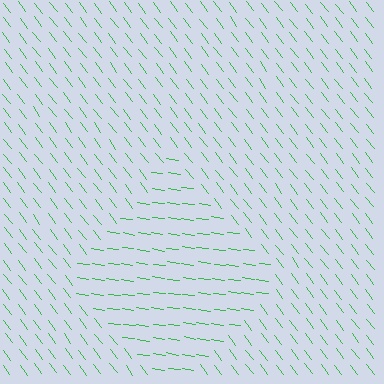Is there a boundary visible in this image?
Yes, there is a texture boundary formed by a change in line orientation.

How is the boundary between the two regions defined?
The boundary is defined purely by a change in line orientation (approximately 45 degrees difference). All lines are the same color and thickness.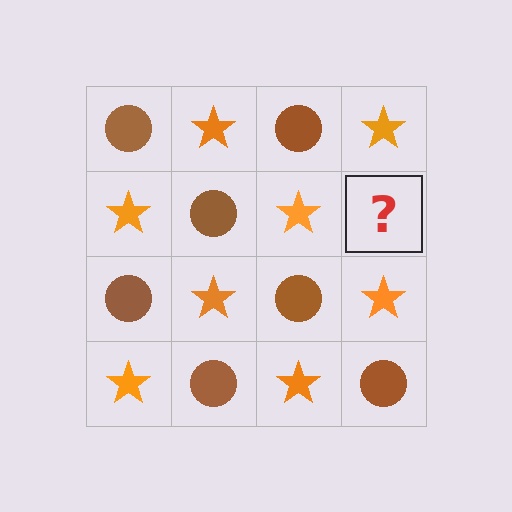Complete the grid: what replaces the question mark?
The question mark should be replaced with a brown circle.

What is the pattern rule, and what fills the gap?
The rule is that it alternates brown circle and orange star in a checkerboard pattern. The gap should be filled with a brown circle.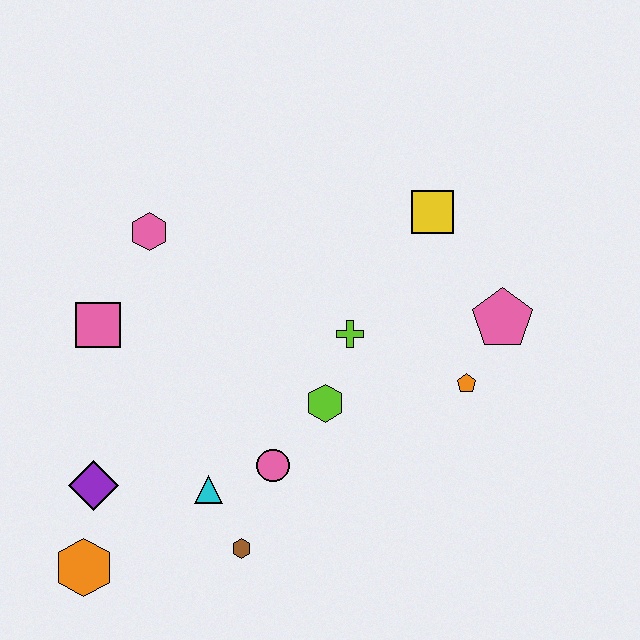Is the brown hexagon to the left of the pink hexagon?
No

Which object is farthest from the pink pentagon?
The orange hexagon is farthest from the pink pentagon.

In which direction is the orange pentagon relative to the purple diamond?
The orange pentagon is to the right of the purple diamond.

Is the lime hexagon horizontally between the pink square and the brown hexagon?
No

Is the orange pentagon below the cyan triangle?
No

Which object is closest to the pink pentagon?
The orange pentagon is closest to the pink pentagon.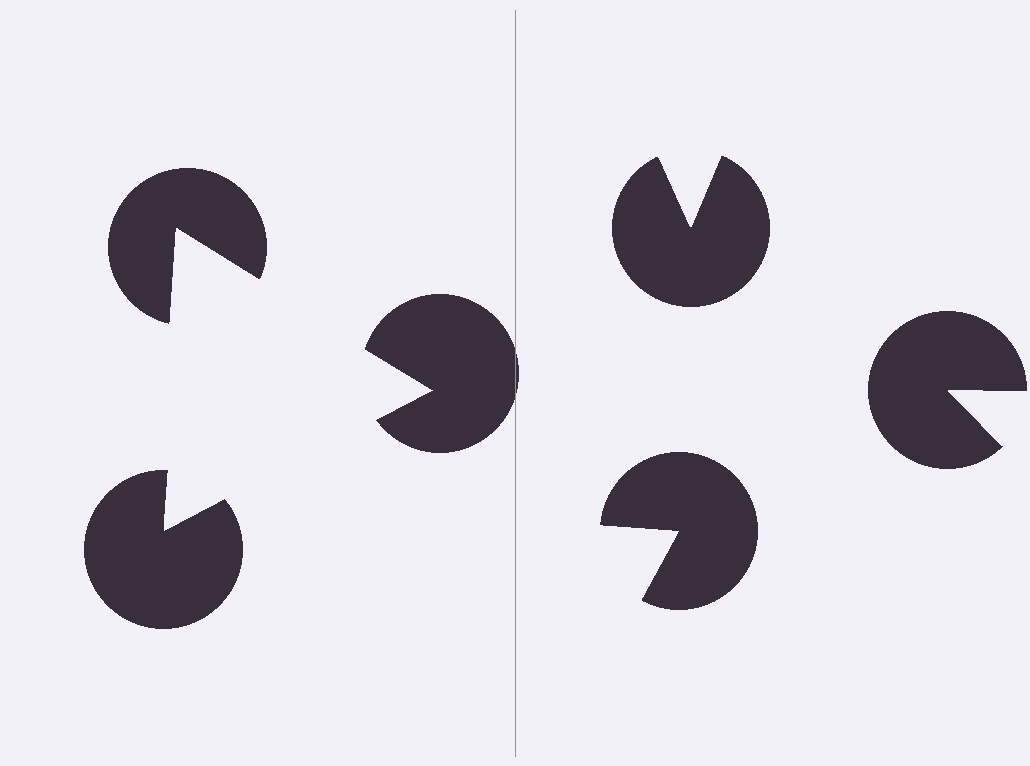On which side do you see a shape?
An illusory triangle appears on the left side. On the right side the wedge cuts are rotated, so no coherent shape forms.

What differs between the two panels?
The pac-man discs are positioned identically on both sides; only the wedge orientations differ. On the left they align to a triangle; on the right they are misaligned.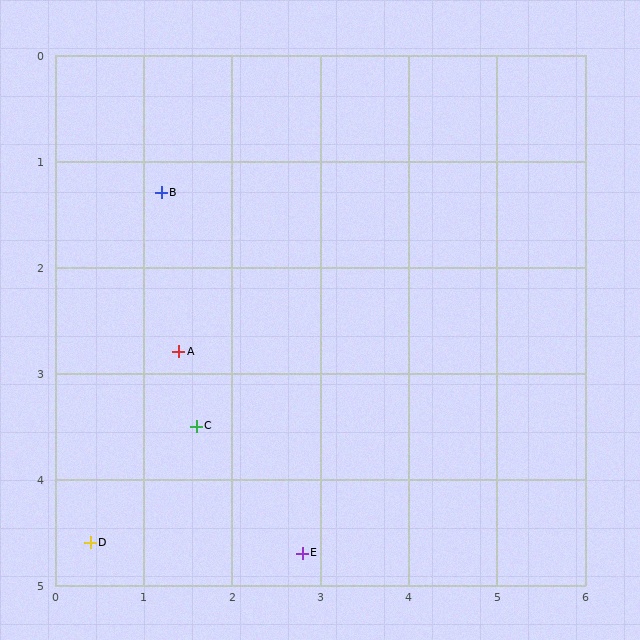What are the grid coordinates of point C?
Point C is at approximately (1.6, 3.5).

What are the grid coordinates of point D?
Point D is at approximately (0.4, 4.6).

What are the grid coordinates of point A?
Point A is at approximately (1.4, 2.8).